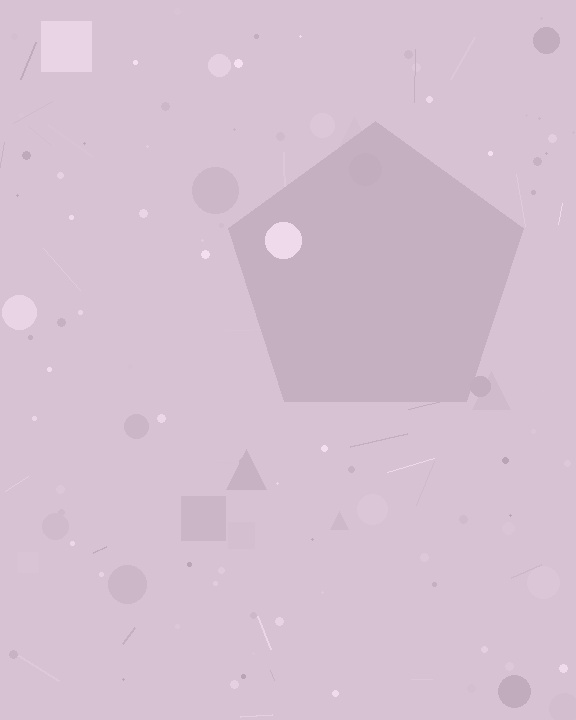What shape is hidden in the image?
A pentagon is hidden in the image.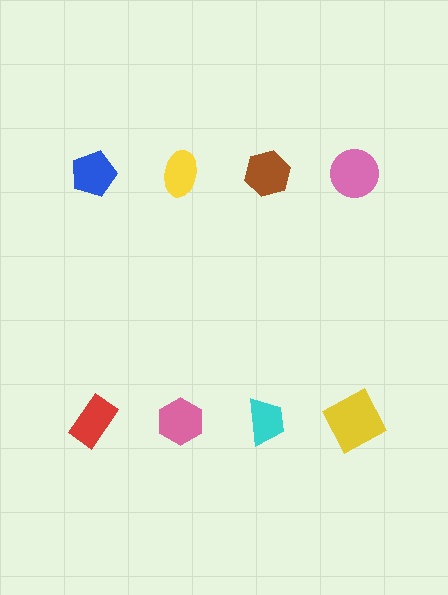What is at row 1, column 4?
A pink circle.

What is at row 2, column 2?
A pink hexagon.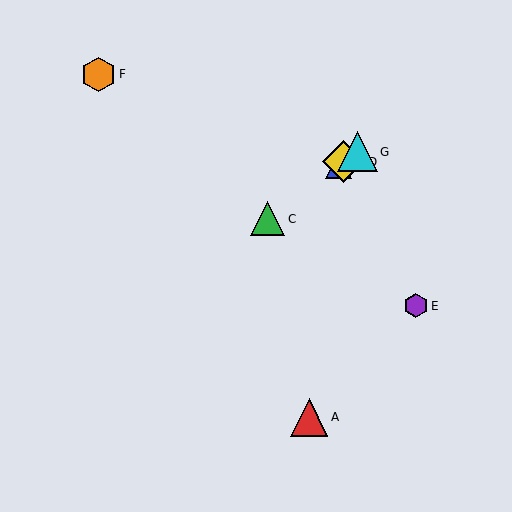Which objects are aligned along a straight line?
Objects B, C, D, G are aligned along a straight line.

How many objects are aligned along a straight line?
4 objects (B, C, D, G) are aligned along a straight line.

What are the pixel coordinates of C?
Object C is at (268, 219).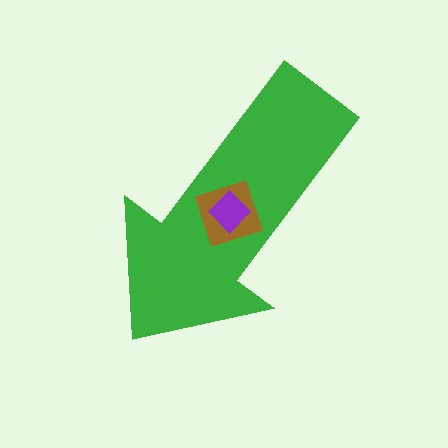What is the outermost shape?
The green arrow.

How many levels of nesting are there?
3.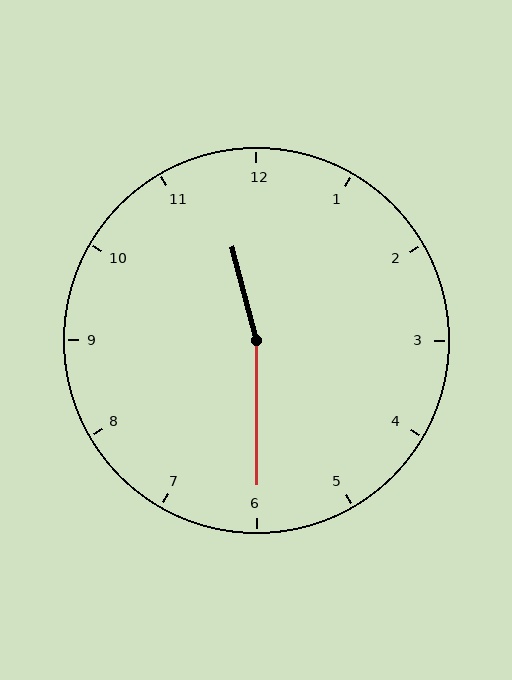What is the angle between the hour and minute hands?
Approximately 165 degrees.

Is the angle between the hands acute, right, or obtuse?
It is obtuse.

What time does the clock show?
11:30.